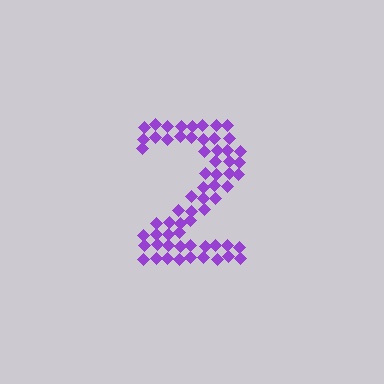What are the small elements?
The small elements are diamonds.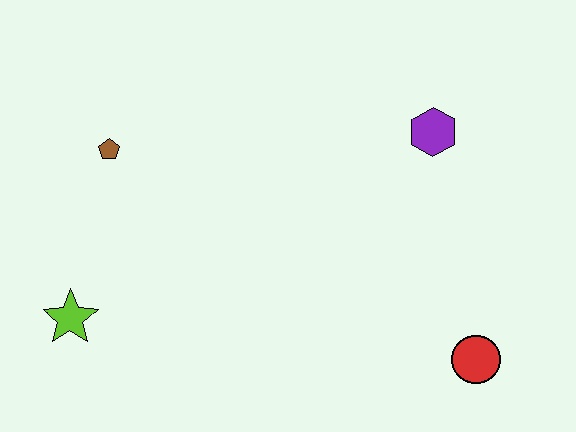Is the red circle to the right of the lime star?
Yes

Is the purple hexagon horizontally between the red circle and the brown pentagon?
Yes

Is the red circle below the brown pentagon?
Yes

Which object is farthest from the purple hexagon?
The lime star is farthest from the purple hexagon.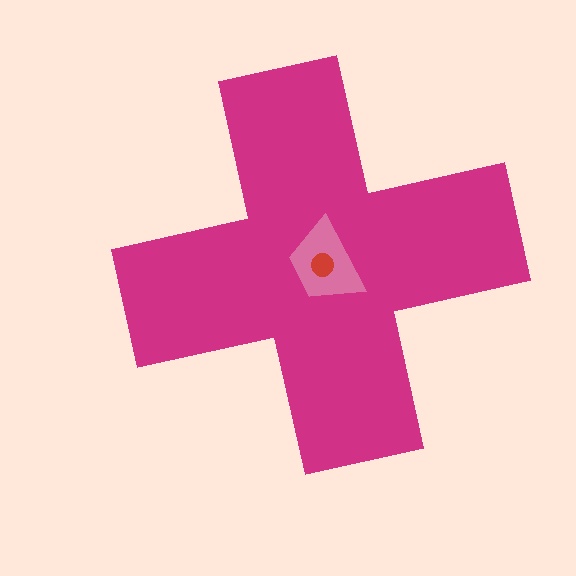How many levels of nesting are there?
3.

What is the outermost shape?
The magenta cross.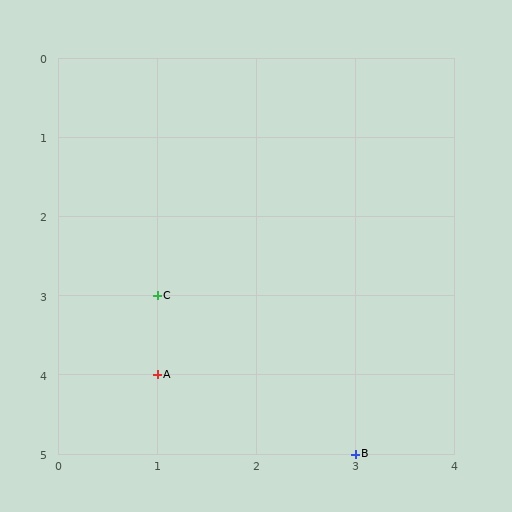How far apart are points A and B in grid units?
Points A and B are 2 columns and 1 row apart (about 2.2 grid units diagonally).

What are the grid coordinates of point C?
Point C is at grid coordinates (1, 3).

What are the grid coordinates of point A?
Point A is at grid coordinates (1, 4).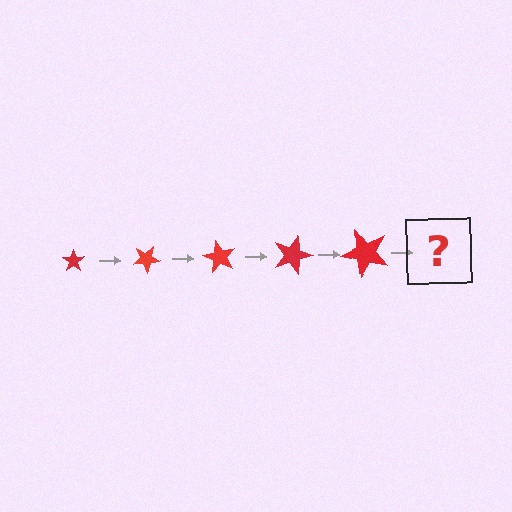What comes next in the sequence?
The next element should be a star, larger than the previous one and rotated 150 degrees from the start.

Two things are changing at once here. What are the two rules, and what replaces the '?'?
The two rules are that the star grows larger each step and it rotates 30 degrees each step. The '?' should be a star, larger than the previous one and rotated 150 degrees from the start.